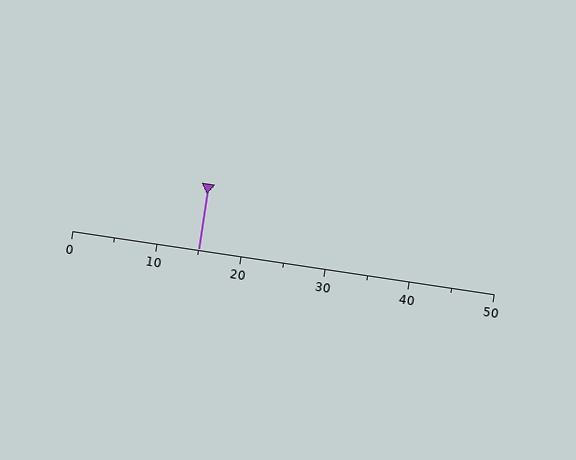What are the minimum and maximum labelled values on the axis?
The axis runs from 0 to 50.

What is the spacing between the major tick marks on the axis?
The major ticks are spaced 10 apart.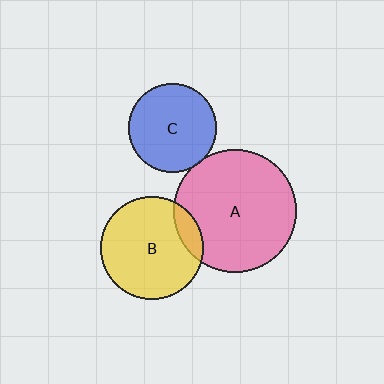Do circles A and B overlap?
Yes.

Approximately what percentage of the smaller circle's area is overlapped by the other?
Approximately 10%.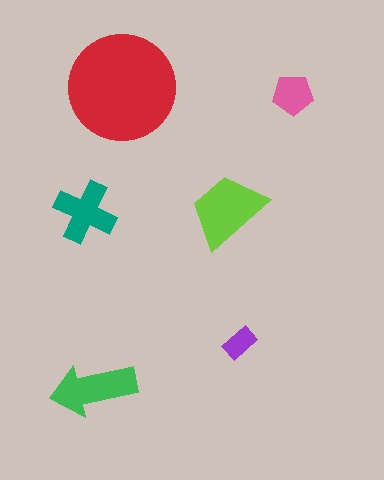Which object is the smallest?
The purple rectangle.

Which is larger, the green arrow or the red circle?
The red circle.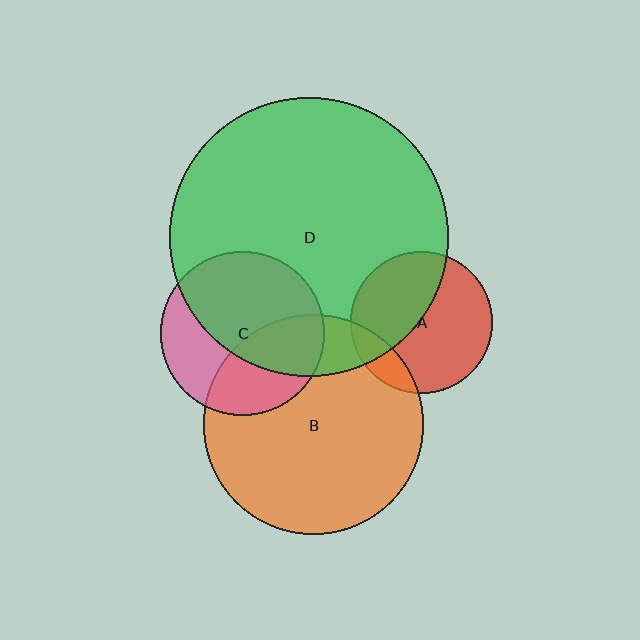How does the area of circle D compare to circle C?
Approximately 2.9 times.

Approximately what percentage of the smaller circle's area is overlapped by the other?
Approximately 45%.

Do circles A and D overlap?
Yes.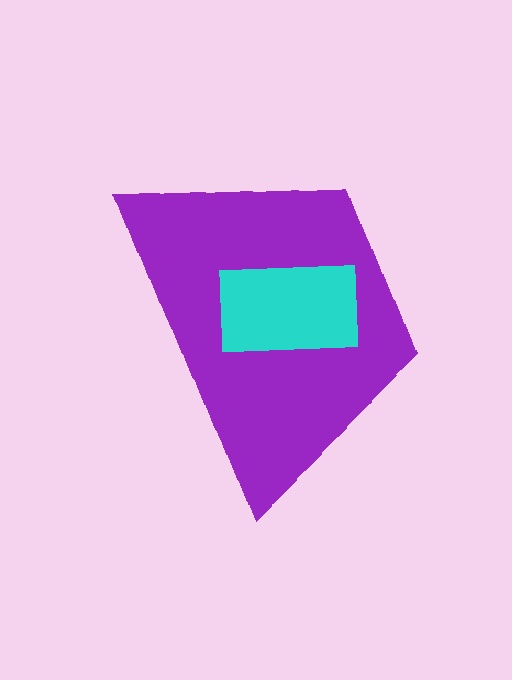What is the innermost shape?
The cyan rectangle.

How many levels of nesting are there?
2.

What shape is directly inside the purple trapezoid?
The cyan rectangle.